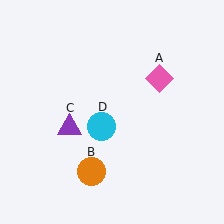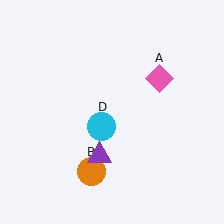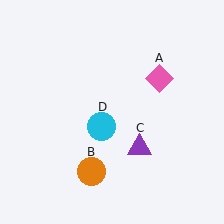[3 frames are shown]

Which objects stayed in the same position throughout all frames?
Pink diamond (object A) and orange circle (object B) and cyan circle (object D) remained stationary.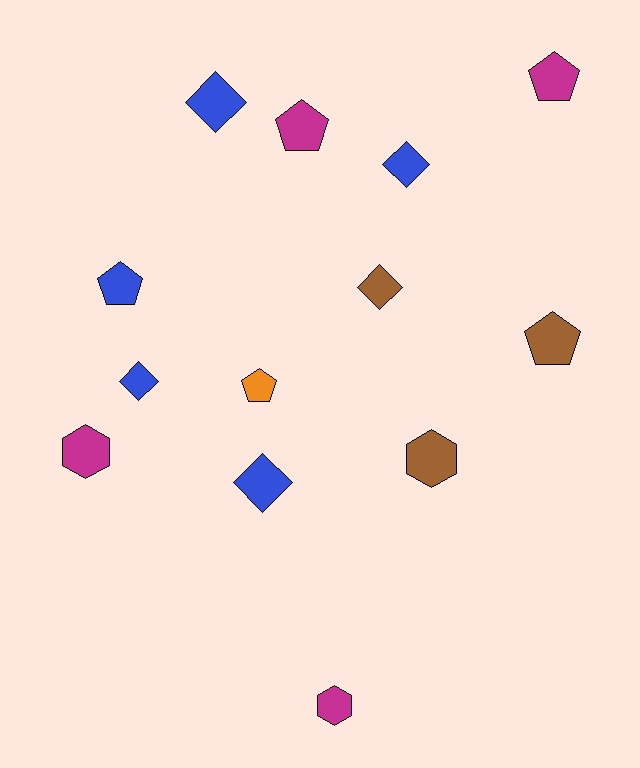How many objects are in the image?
There are 13 objects.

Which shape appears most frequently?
Diamond, with 5 objects.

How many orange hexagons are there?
There are no orange hexagons.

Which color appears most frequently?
Blue, with 5 objects.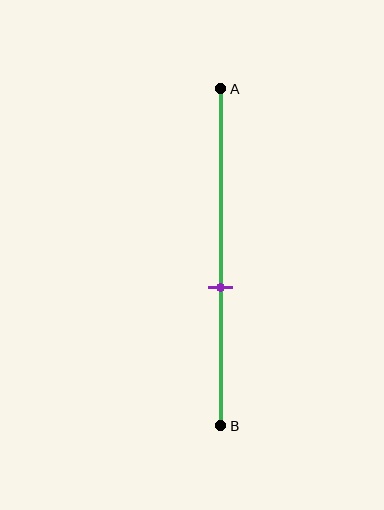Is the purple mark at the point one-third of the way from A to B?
No, the mark is at about 60% from A, not at the 33% one-third point.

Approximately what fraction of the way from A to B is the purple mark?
The purple mark is approximately 60% of the way from A to B.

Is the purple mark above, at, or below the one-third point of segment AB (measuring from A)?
The purple mark is below the one-third point of segment AB.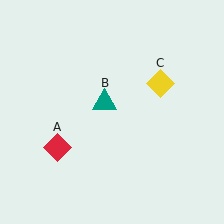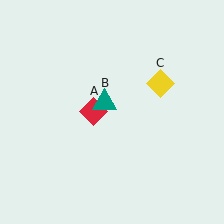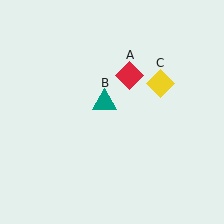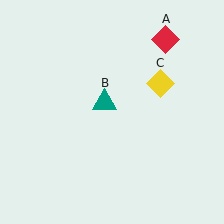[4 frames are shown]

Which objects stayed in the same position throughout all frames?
Teal triangle (object B) and yellow diamond (object C) remained stationary.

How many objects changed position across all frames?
1 object changed position: red diamond (object A).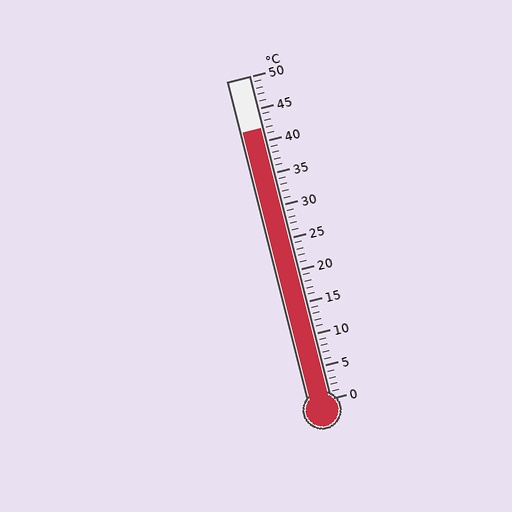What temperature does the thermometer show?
The thermometer shows approximately 42°C.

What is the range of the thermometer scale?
The thermometer scale ranges from 0°C to 50°C.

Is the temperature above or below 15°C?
The temperature is above 15°C.